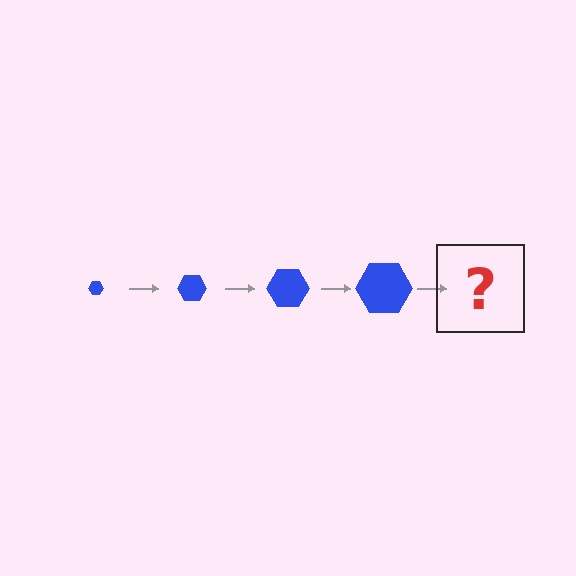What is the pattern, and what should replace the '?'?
The pattern is that the hexagon gets progressively larger each step. The '?' should be a blue hexagon, larger than the previous one.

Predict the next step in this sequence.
The next step is a blue hexagon, larger than the previous one.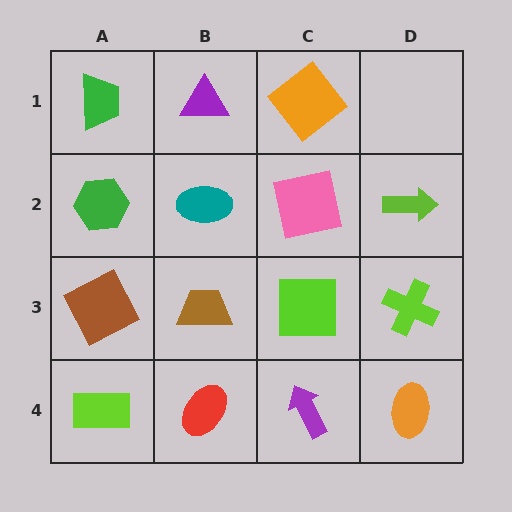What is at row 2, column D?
A lime arrow.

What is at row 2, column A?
A green hexagon.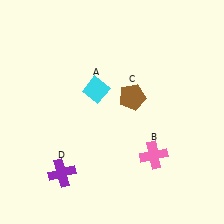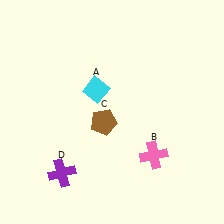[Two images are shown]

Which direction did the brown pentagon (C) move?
The brown pentagon (C) moved left.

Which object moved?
The brown pentagon (C) moved left.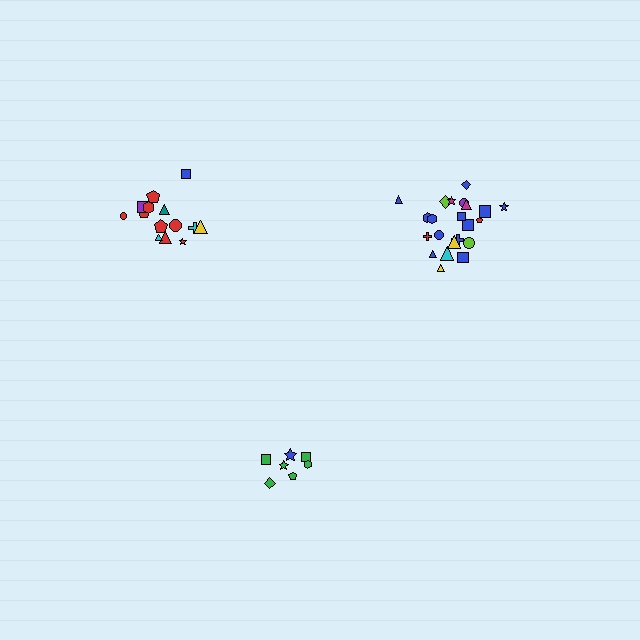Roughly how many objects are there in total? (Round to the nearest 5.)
Roughly 45 objects in total.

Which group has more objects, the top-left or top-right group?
The top-right group.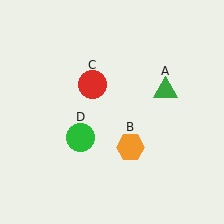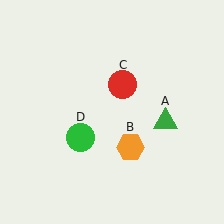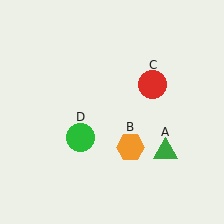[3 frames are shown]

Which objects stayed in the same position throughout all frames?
Orange hexagon (object B) and green circle (object D) remained stationary.